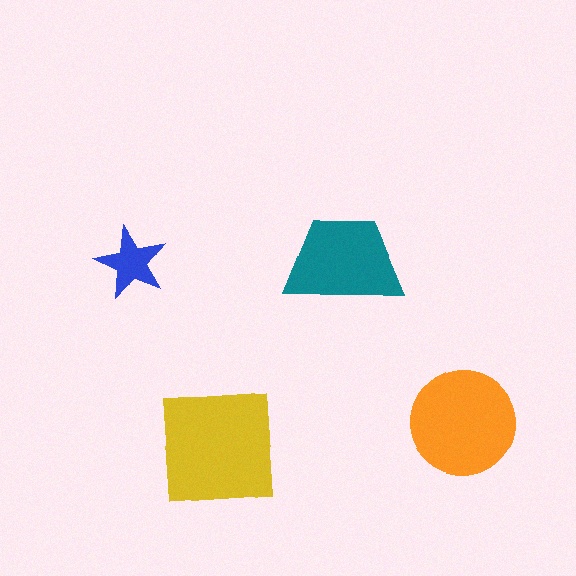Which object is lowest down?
The yellow square is bottommost.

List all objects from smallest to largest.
The blue star, the teal trapezoid, the orange circle, the yellow square.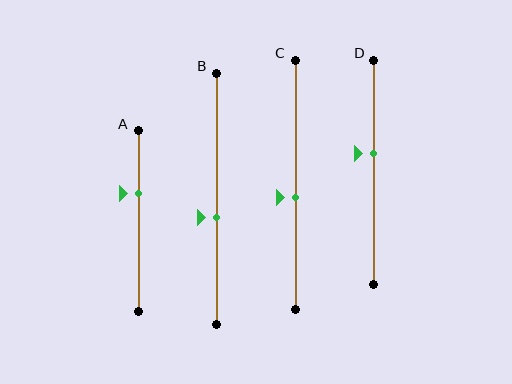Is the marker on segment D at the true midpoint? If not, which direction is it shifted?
No, the marker on segment D is shifted upward by about 8% of the segment length.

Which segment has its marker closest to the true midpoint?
Segment C has its marker closest to the true midpoint.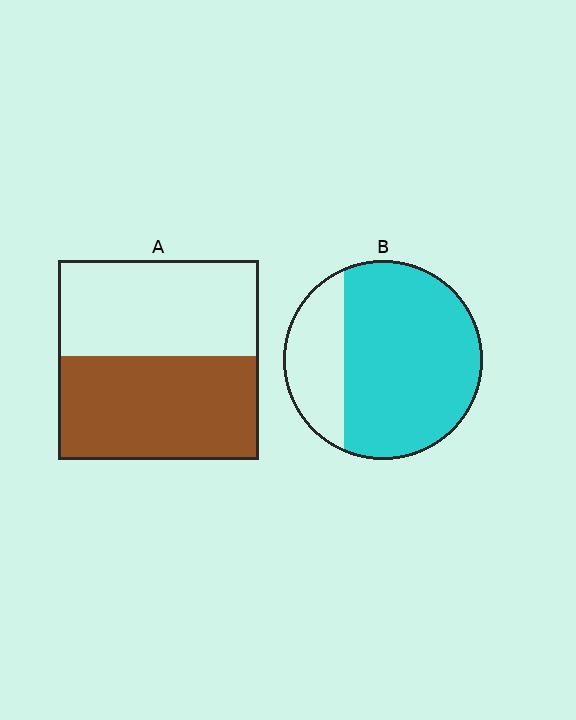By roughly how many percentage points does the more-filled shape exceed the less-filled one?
By roughly 20 percentage points (B over A).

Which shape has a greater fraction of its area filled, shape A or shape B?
Shape B.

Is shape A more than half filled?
Roughly half.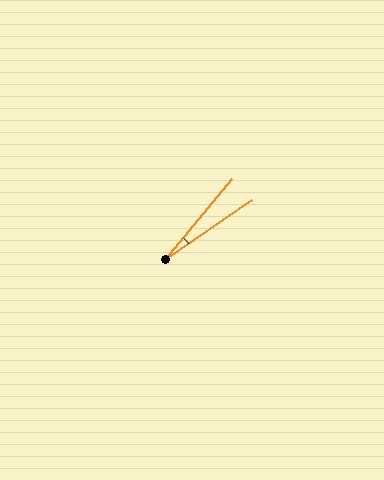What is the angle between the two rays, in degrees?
Approximately 16 degrees.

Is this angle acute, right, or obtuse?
It is acute.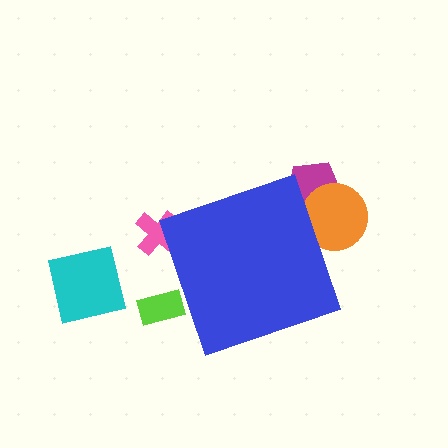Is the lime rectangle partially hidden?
Yes, the lime rectangle is partially hidden behind the blue diamond.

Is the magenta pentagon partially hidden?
Yes, the magenta pentagon is partially hidden behind the blue diamond.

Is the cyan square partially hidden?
No, the cyan square is fully visible.